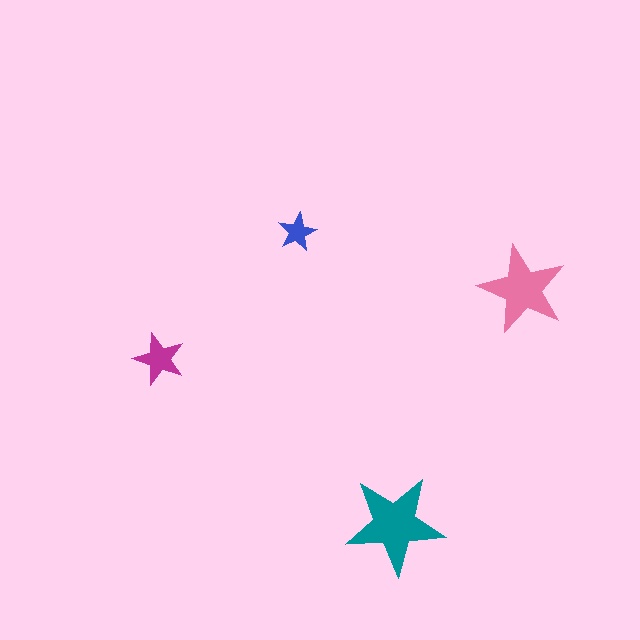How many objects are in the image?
There are 4 objects in the image.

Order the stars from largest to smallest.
the teal one, the pink one, the magenta one, the blue one.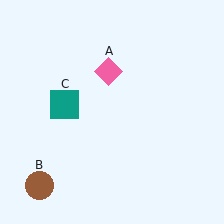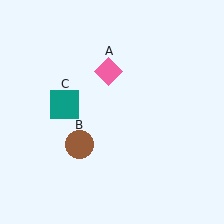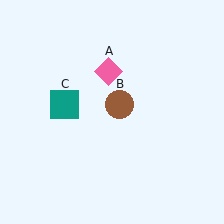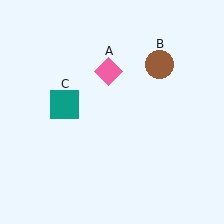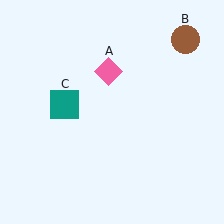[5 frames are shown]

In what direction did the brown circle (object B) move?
The brown circle (object B) moved up and to the right.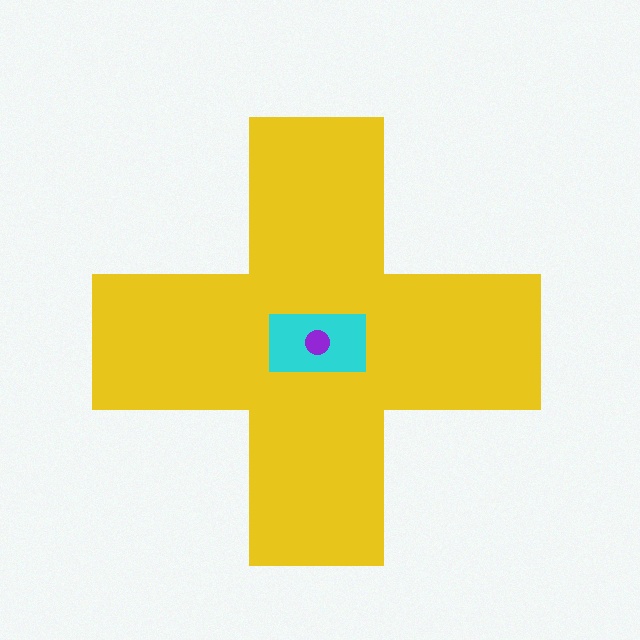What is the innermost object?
The purple circle.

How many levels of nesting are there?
3.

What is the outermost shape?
The yellow cross.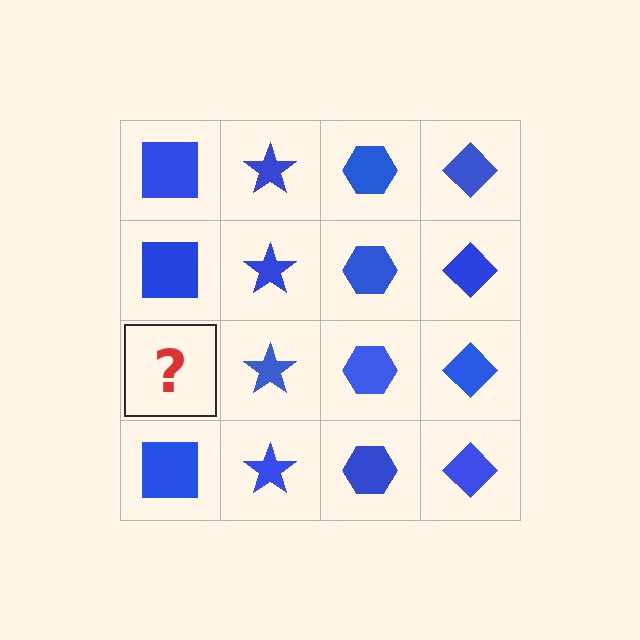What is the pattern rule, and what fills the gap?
The rule is that each column has a consistent shape. The gap should be filled with a blue square.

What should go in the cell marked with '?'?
The missing cell should contain a blue square.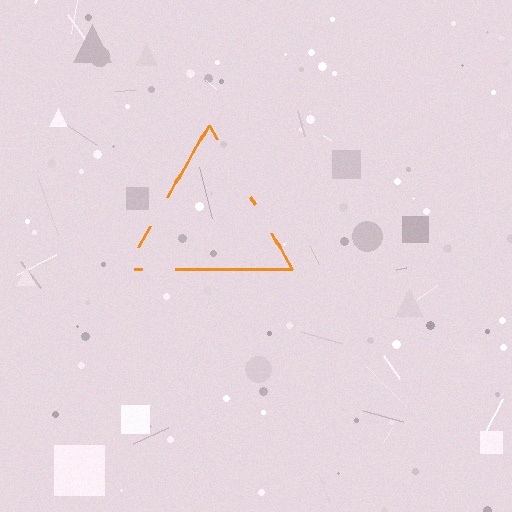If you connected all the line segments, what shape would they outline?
They would outline a triangle.